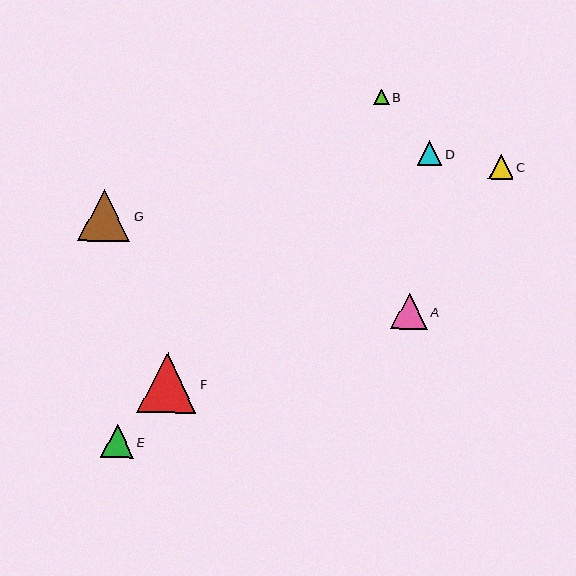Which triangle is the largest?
Triangle F is the largest with a size of approximately 60 pixels.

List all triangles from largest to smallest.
From largest to smallest: F, G, A, E, C, D, B.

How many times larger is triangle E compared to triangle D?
Triangle E is approximately 1.4 times the size of triangle D.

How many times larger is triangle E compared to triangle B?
Triangle E is approximately 2.1 times the size of triangle B.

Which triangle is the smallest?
Triangle B is the smallest with a size of approximately 16 pixels.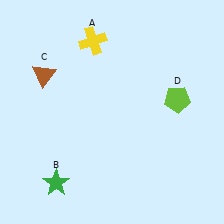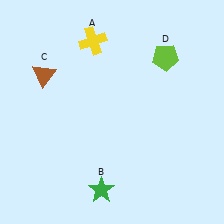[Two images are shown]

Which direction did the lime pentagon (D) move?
The lime pentagon (D) moved up.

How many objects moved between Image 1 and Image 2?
2 objects moved between the two images.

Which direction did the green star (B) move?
The green star (B) moved right.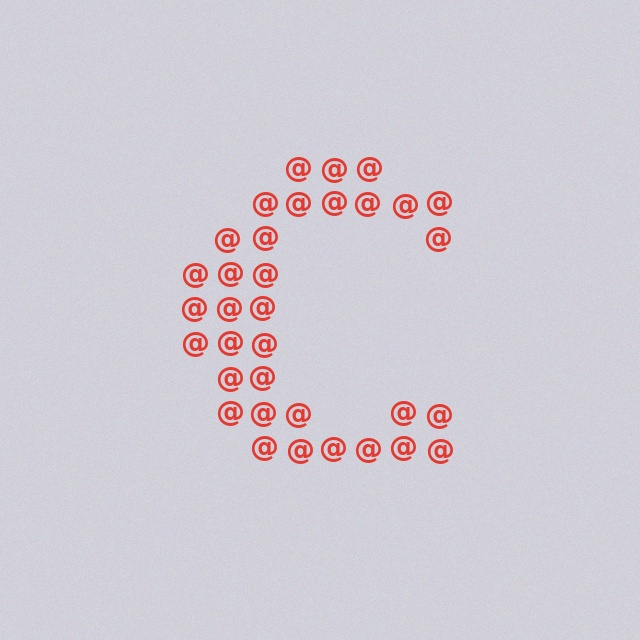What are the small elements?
The small elements are at signs.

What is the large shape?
The large shape is the letter C.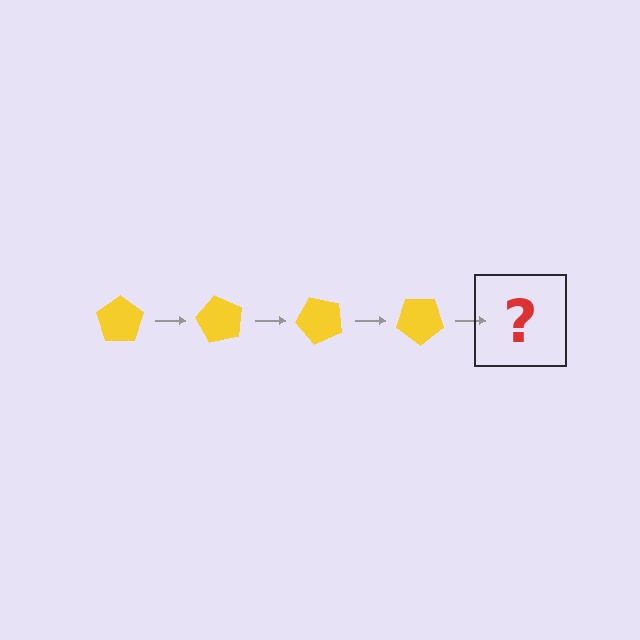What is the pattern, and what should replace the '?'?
The pattern is that the pentagon rotates 60 degrees each step. The '?' should be a yellow pentagon rotated 240 degrees.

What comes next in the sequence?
The next element should be a yellow pentagon rotated 240 degrees.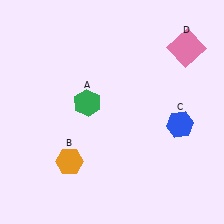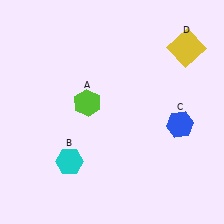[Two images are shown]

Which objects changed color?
A changed from green to lime. B changed from orange to cyan. D changed from pink to yellow.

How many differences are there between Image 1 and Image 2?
There are 3 differences between the two images.